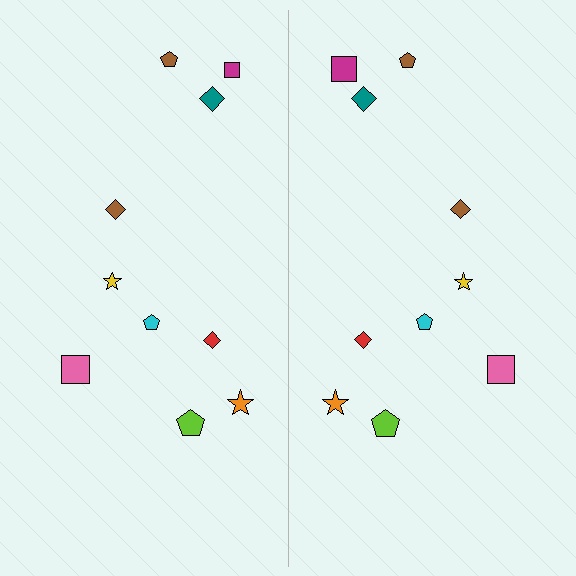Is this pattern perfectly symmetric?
No, the pattern is not perfectly symmetric. The magenta square on the right side has a different size than its mirror counterpart.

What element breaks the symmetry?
The magenta square on the right side has a different size than its mirror counterpart.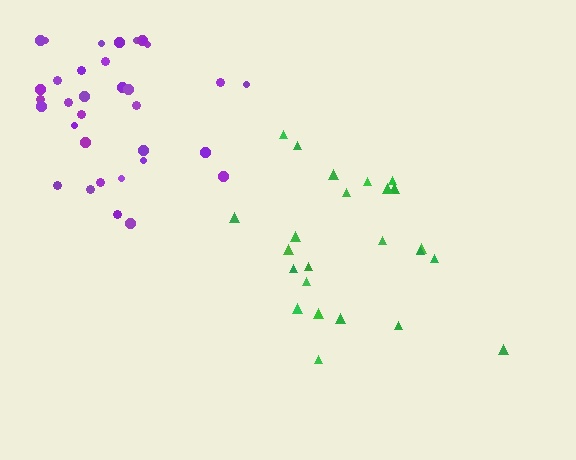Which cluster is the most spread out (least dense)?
Green.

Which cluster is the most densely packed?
Purple.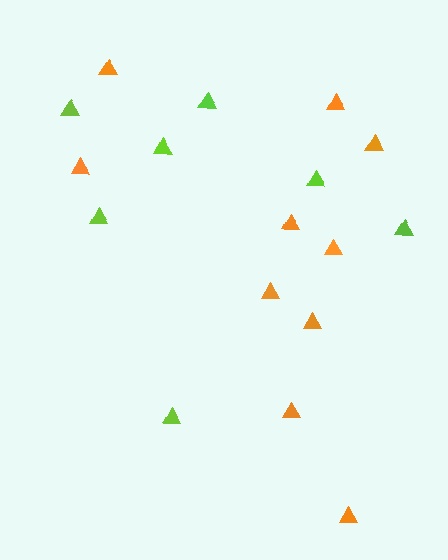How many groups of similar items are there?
There are 2 groups: one group of orange triangles (10) and one group of lime triangles (7).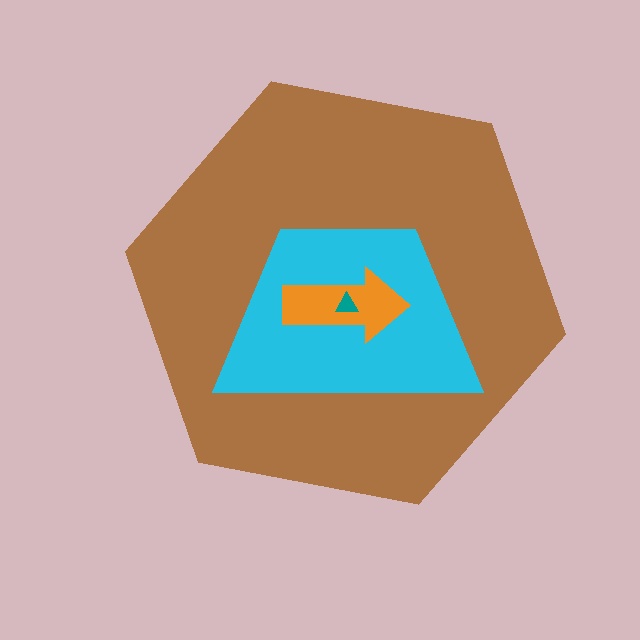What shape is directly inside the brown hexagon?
The cyan trapezoid.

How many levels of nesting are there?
4.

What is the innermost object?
The teal triangle.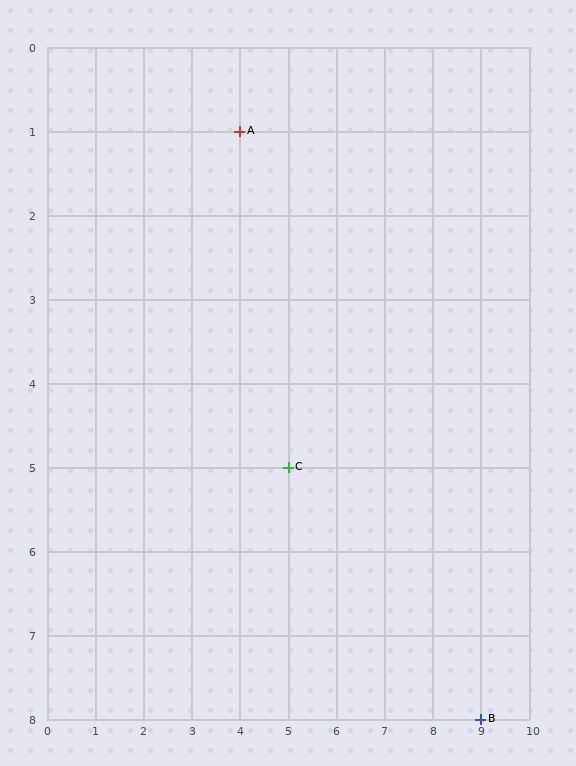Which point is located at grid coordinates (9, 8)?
Point B is at (9, 8).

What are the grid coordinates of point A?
Point A is at grid coordinates (4, 1).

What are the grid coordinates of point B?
Point B is at grid coordinates (9, 8).